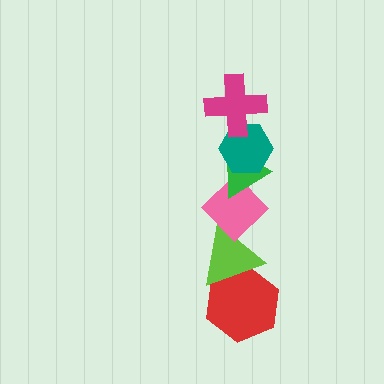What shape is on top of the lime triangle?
The pink diamond is on top of the lime triangle.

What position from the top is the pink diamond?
The pink diamond is 4th from the top.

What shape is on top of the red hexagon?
The lime triangle is on top of the red hexagon.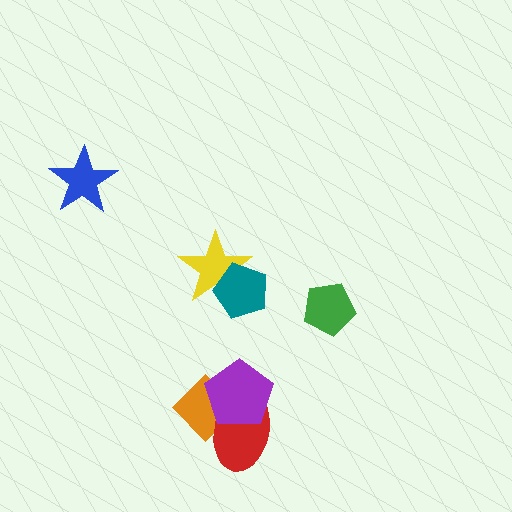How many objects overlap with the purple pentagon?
2 objects overlap with the purple pentagon.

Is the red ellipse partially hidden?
Yes, it is partially covered by another shape.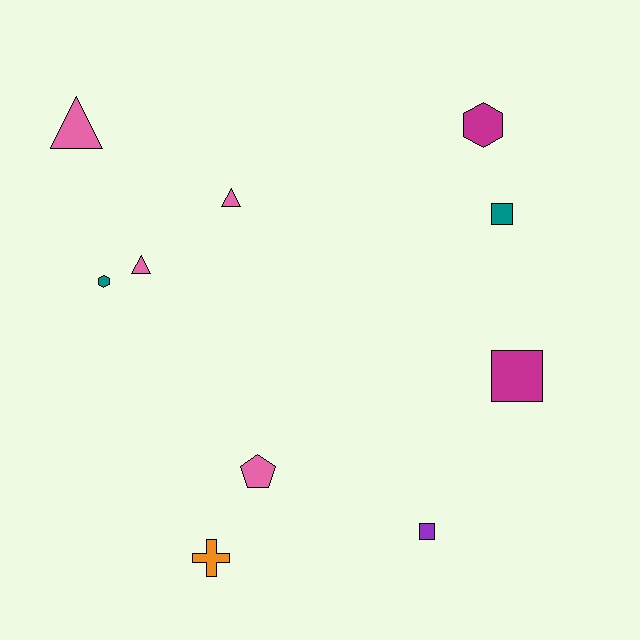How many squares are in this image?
There are 3 squares.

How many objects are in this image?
There are 10 objects.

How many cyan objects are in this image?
There are no cyan objects.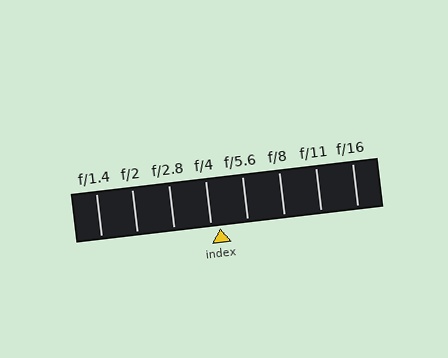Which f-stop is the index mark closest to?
The index mark is closest to f/4.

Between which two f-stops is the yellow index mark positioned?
The index mark is between f/4 and f/5.6.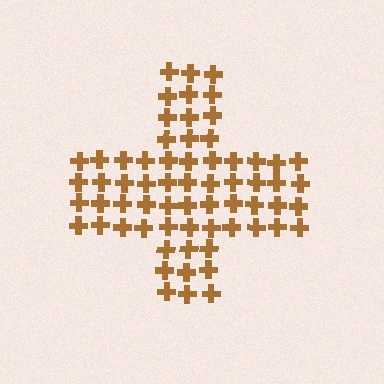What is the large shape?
The large shape is a cross.